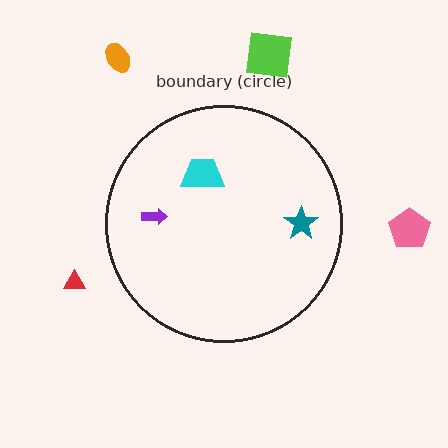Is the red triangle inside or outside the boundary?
Outside.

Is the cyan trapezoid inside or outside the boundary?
Inside.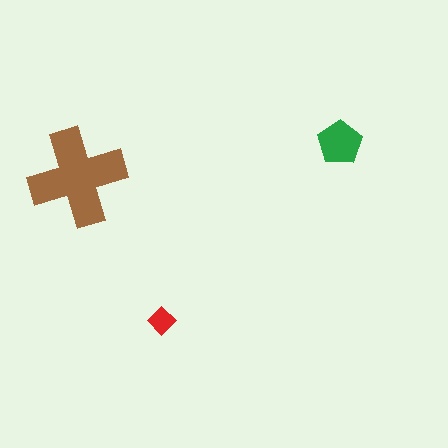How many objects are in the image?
There are 3 objects in the image.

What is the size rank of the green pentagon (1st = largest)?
2nd.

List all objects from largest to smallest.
The brown cross, the green pentagon, the red diamond.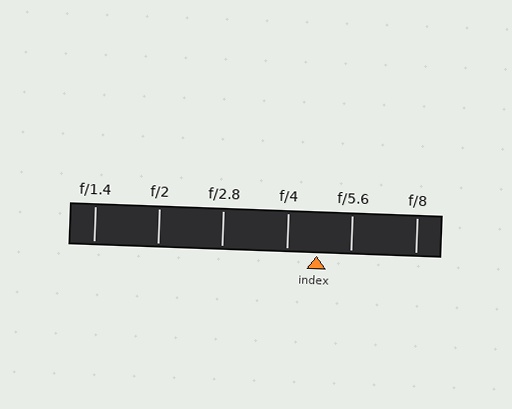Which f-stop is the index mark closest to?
The index mark is closest to f/4.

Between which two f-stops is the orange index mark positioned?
The index mark is between f/4 and f/5.6.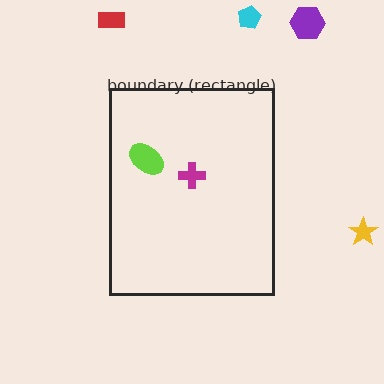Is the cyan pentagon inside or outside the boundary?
Outside.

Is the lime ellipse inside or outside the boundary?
Inside.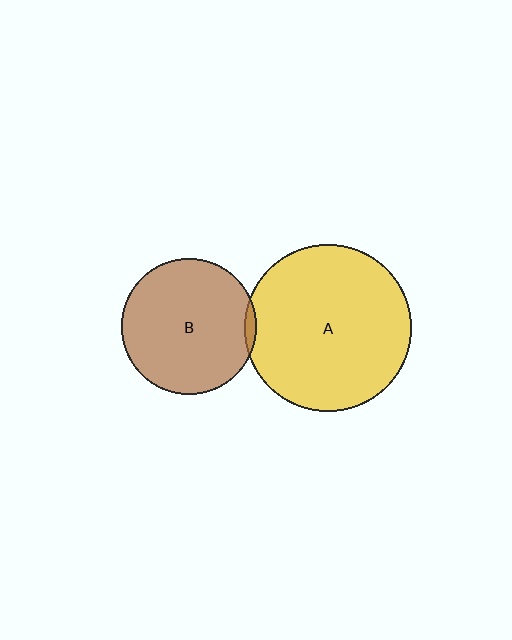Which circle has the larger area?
Circle A (yellow).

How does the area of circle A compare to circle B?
Approximately 1.5 times.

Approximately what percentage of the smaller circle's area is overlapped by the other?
Approximately 5%.